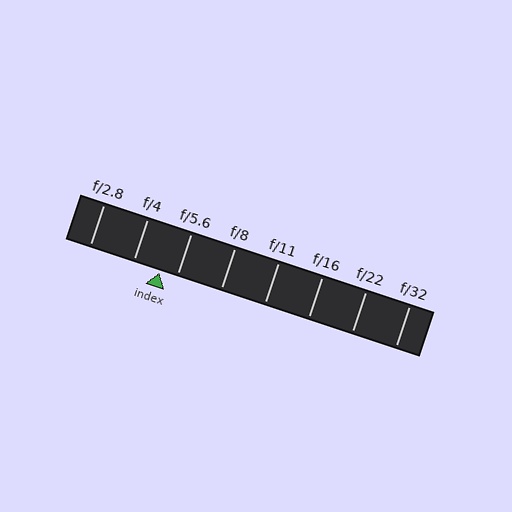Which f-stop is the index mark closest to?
The index mark is closest to f/5.6.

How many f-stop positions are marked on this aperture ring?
There are 8 f-stop positions marked.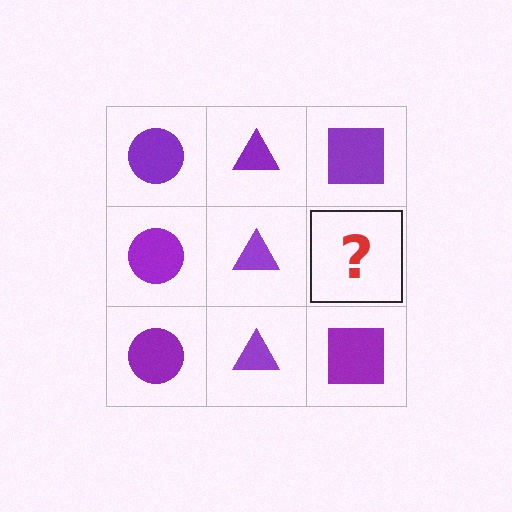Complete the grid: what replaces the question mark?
The question mark should be replaced with a purple square.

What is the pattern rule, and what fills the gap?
The rule is that each column has a consistent shape. The gap should be filled with a purple square.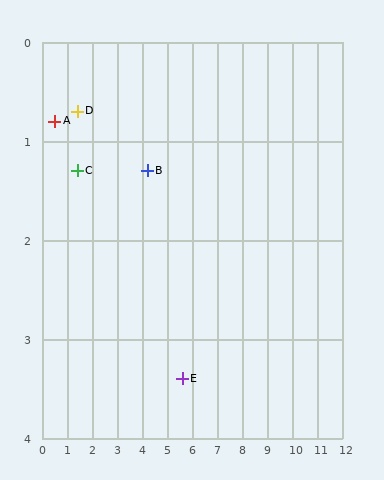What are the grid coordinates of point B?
Point B is at approximately (4.2, 1.3).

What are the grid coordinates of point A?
Point A is at approximately (0.5, 0.8).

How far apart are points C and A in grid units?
Points C and A are about 1.0 grid units apart.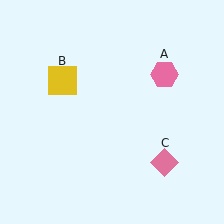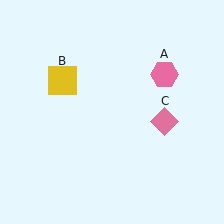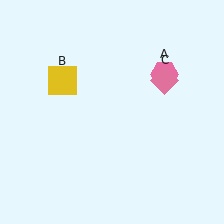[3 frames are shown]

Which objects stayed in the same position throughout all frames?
Pink hexagon (object A) and yellow square (object B) remained stationary.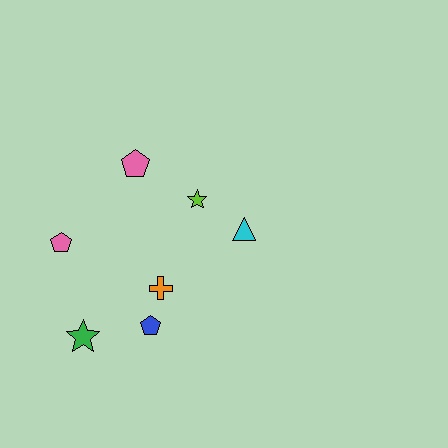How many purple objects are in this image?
There are no purple objects.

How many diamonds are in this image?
There are no diamonds.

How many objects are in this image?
There are 7 objects.